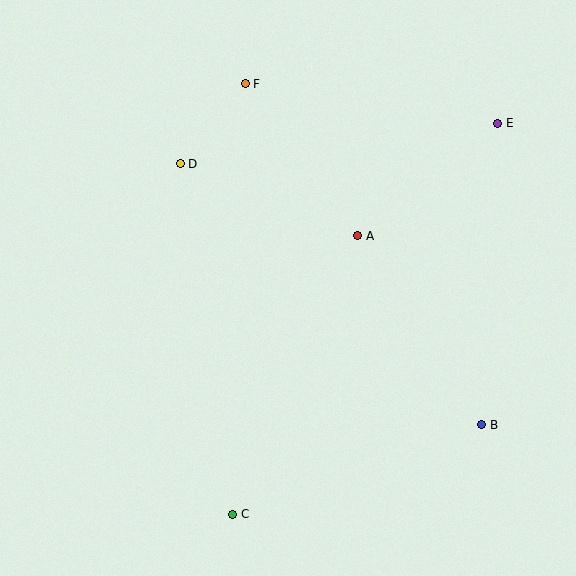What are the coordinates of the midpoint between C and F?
The midpoint between C and F is at (239, 299).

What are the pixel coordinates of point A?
Point A is at (358, 236).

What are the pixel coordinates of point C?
Point C is at (233, 514).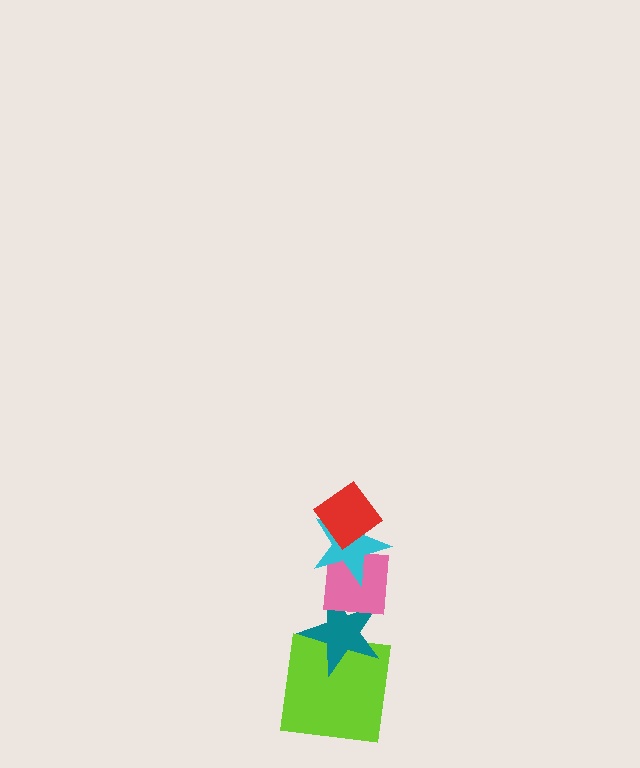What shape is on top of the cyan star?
The red diamond is on top of the cyan star.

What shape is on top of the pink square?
The cyan star is on top of the pink square.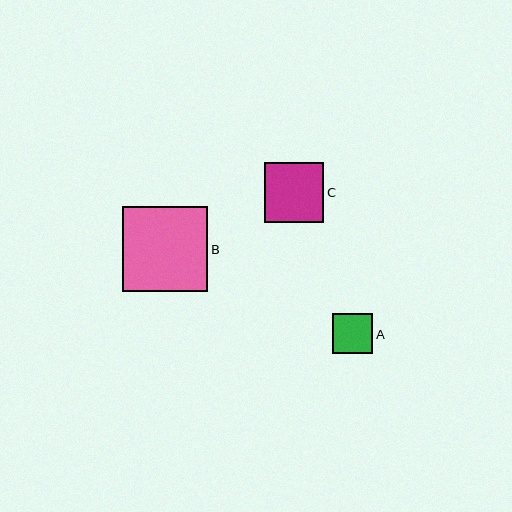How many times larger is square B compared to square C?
Square B is approximately 1.4 times the size of square C.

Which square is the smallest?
Square A is the smallest with a size of approximately 40 pixels.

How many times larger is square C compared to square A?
Square C is approximately 1.5 times the size of square A.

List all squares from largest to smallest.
From largest to smallest: B, C, A.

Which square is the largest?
Square B is the largest with a size of approximately 85 pixels.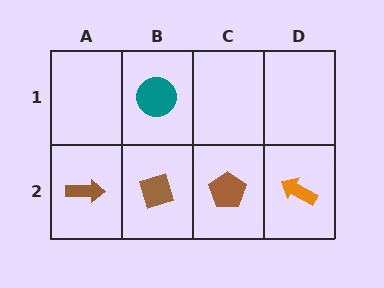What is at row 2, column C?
A brown pentagon.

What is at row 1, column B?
A teal circle.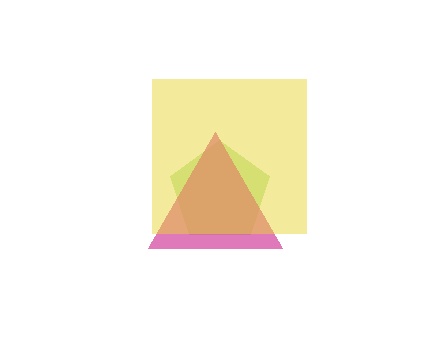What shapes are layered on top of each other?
The layered shapes are: a lime pentagon, a magenta triangle, a yellow square.